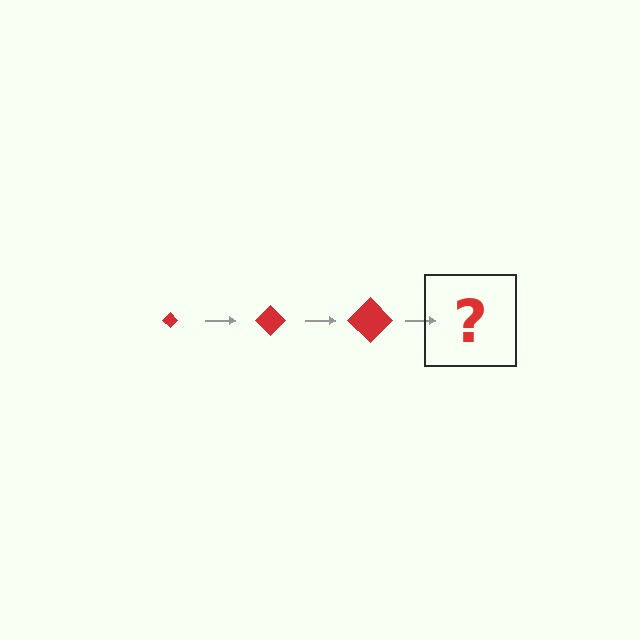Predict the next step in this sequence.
The next step is a red diamond, larger than the previous one.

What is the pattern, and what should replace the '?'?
The pattern is that the diamond gets progressively larger each step. The '?' should be a red diamond, larger than the previous one.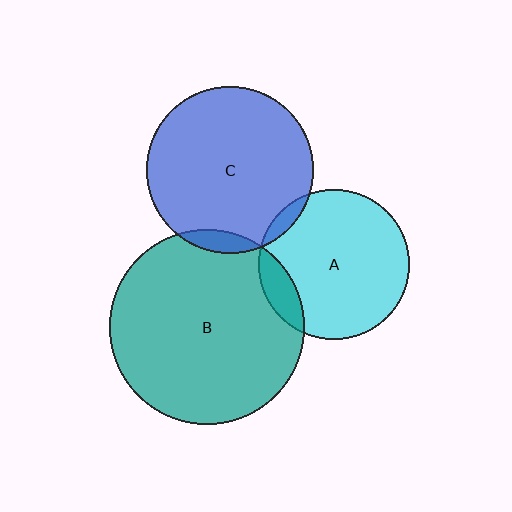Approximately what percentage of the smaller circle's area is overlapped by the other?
Approximately 5%.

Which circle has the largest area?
Circle B (teal).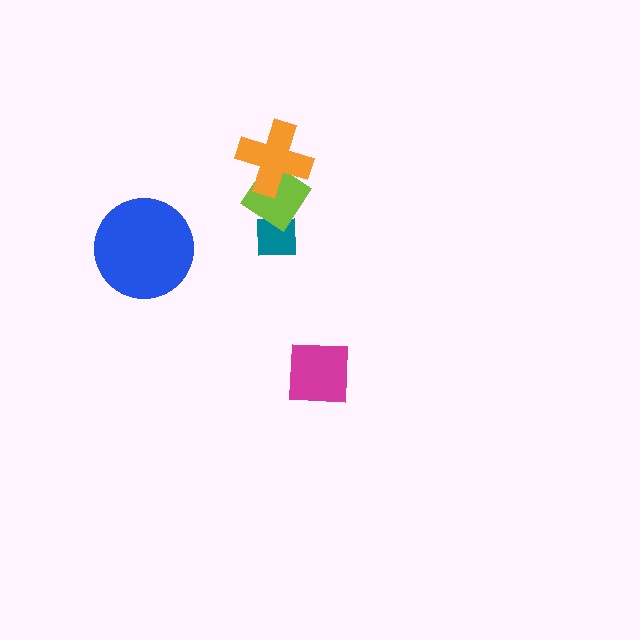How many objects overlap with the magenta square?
0 objects overlap with the magenta square.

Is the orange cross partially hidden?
No, no other shape covers it.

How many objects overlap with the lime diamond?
2 objects overlap with the lime diamond.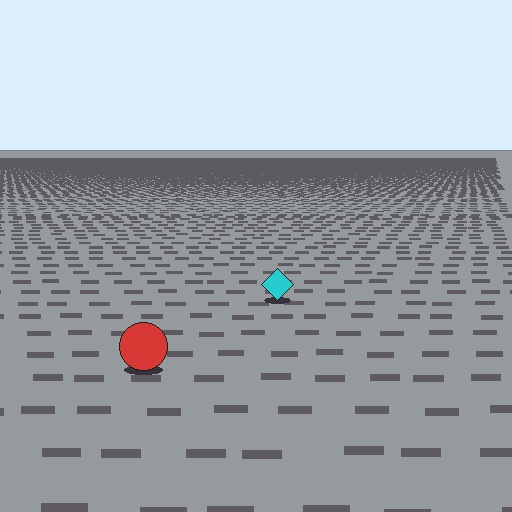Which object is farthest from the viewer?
The cyan diamond is farthest from the viewer. It appears smaller and the ground texture around it is denser.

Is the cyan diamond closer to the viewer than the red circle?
No. The red circle is closer — you can tell from the texture gradient: the ground texture is coarser near it.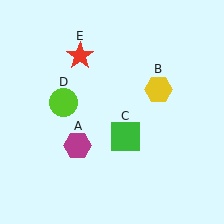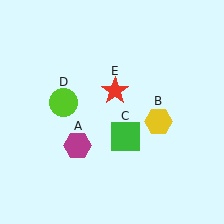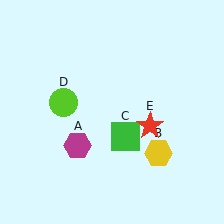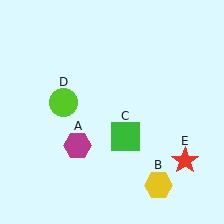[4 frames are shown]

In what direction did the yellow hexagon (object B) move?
The yellow hexagon (object B) moved down.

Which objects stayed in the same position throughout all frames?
Magenta hexagon (object A) and green square (object C) and lime circle (object D) remained stationary.